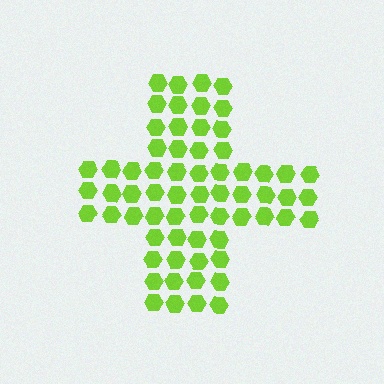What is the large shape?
The large shape is a cross.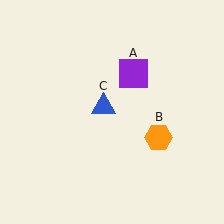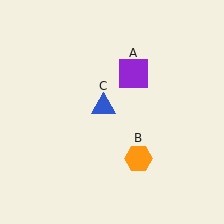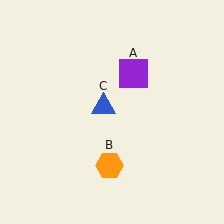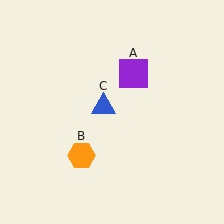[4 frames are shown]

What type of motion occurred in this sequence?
The orange hexagon (object B) rotated clockwise around the center of the scene.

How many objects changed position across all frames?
1 object changed position: orange hexagon (object B).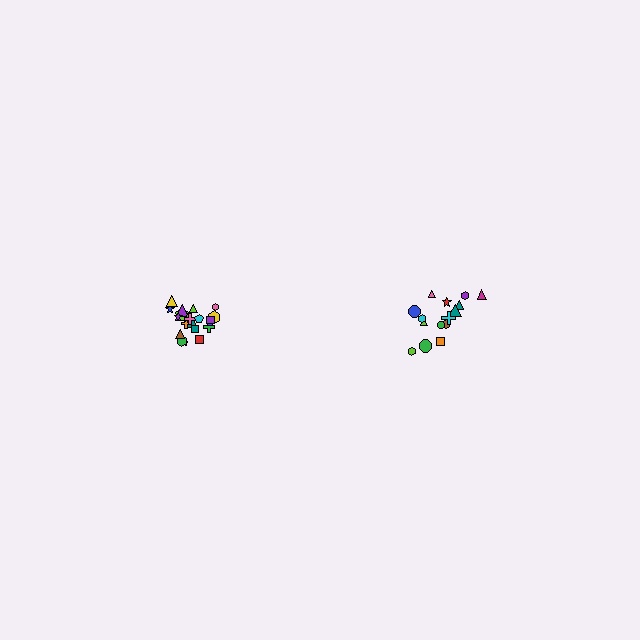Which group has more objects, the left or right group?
The left group.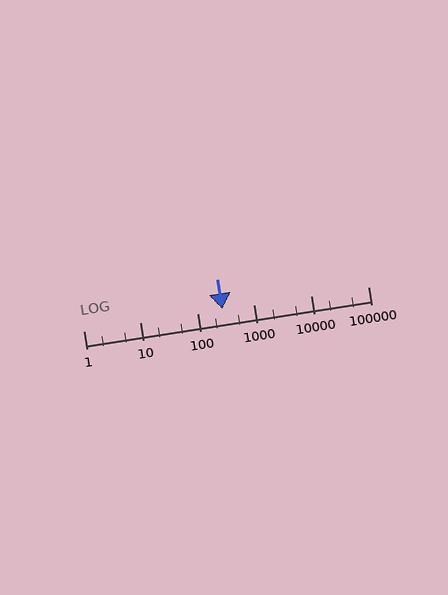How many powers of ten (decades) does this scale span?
The scale spans 5 decades, from 1 to 100000.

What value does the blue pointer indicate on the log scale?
The pointer indicates approximately 270.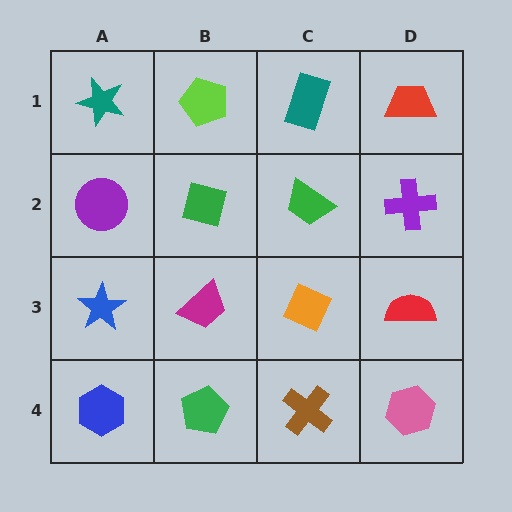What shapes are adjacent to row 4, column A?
A blue star (row 3, column A), a green pentagon (row 4, column B).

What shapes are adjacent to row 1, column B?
A green square (row 2, column B), a teal star (row 1, column A), a teal rectangle (row 1, column C).